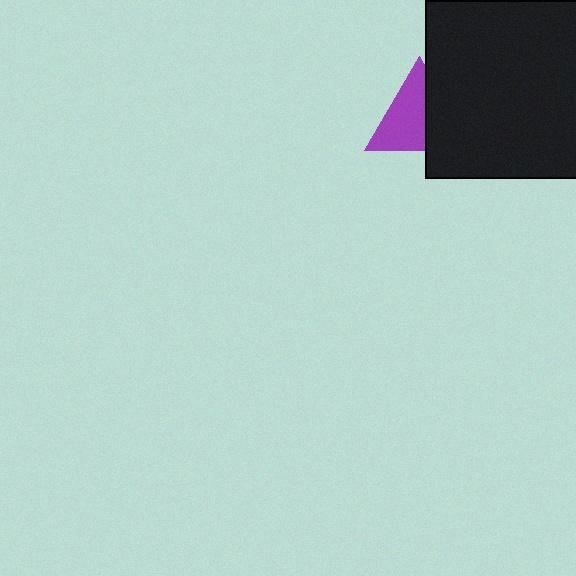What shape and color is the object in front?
The object in front is a black rectangle.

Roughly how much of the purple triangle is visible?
About half of it is visible (roughly 61%).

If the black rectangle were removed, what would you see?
You would see the complete purple triangle.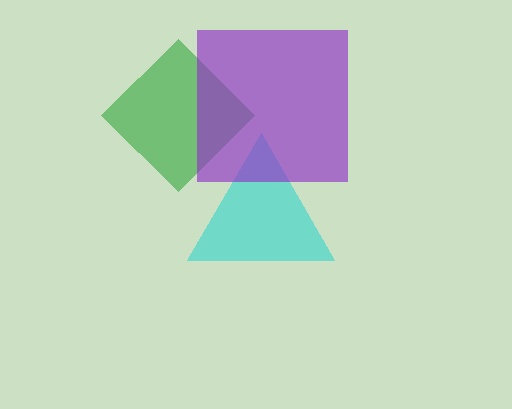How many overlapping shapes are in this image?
There are 3 overlapping shapes in the image.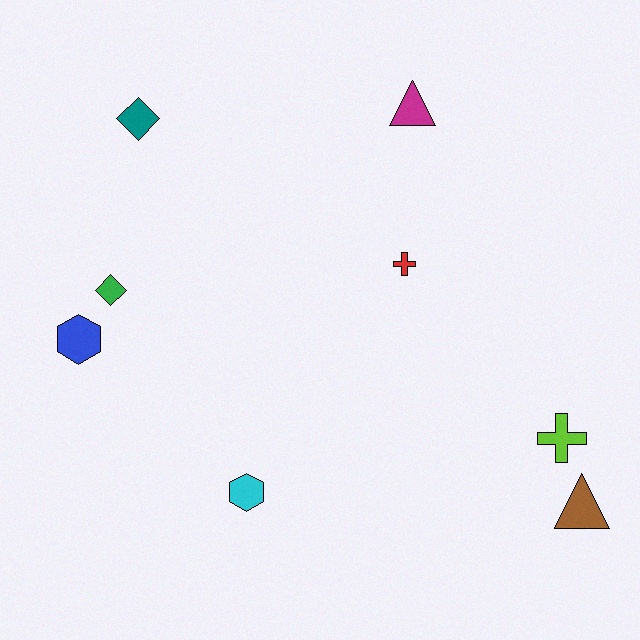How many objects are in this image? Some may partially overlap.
There are 8 objects.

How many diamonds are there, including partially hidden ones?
There are 2 diamonds.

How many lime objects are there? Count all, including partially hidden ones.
There is 1 lime object.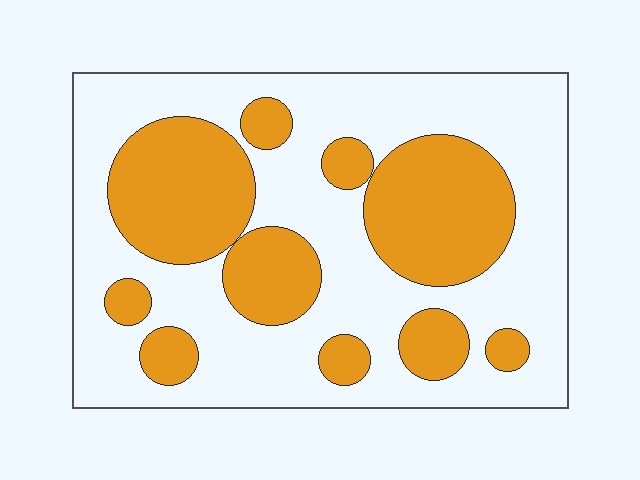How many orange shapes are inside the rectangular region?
10.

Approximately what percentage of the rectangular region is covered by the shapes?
Approximately 35%.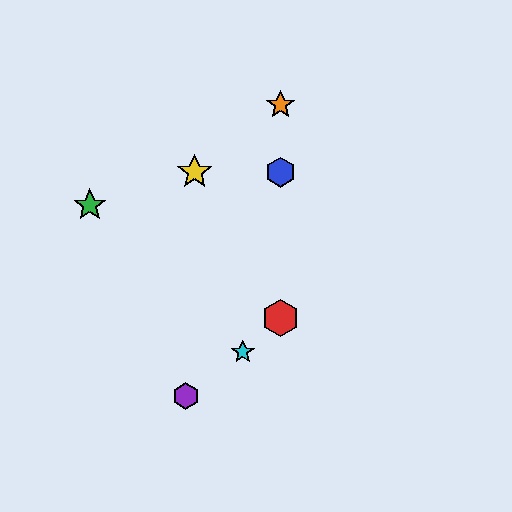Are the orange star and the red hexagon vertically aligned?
Yes, both are at x≈281.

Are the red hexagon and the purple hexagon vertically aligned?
No, the red hexagon is at x≈281 and the purple hexagon is at x≈186.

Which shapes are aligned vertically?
The red hexagon, the blue hexagon, the orange star are aligned vertically.